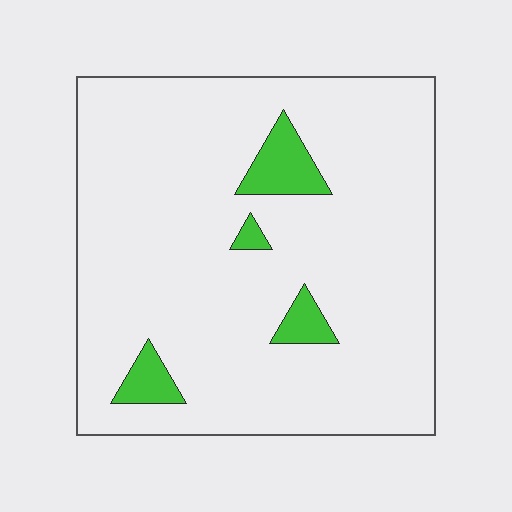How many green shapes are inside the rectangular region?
4.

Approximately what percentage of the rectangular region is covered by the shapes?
Approximately 10%.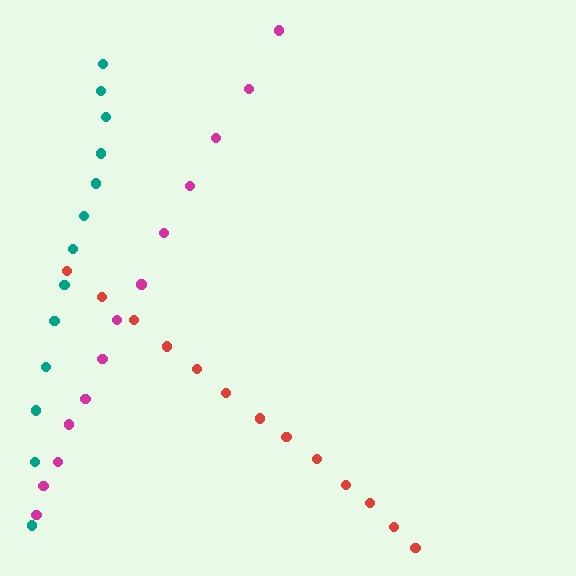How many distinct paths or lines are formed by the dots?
There are 3 distinct paths.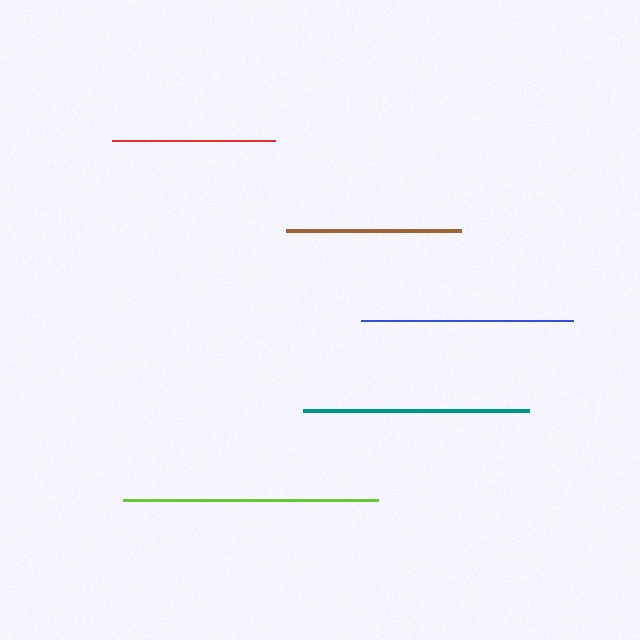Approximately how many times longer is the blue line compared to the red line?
The blue line is approximately 1.3 times the length of the red line.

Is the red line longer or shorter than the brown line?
The brown line is longer than the red line.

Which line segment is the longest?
The lime line is the longest at approximately 254 pixels.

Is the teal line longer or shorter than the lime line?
The lime line is longer than the teal line.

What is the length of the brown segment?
The brown segment is approximately 175 pixels long.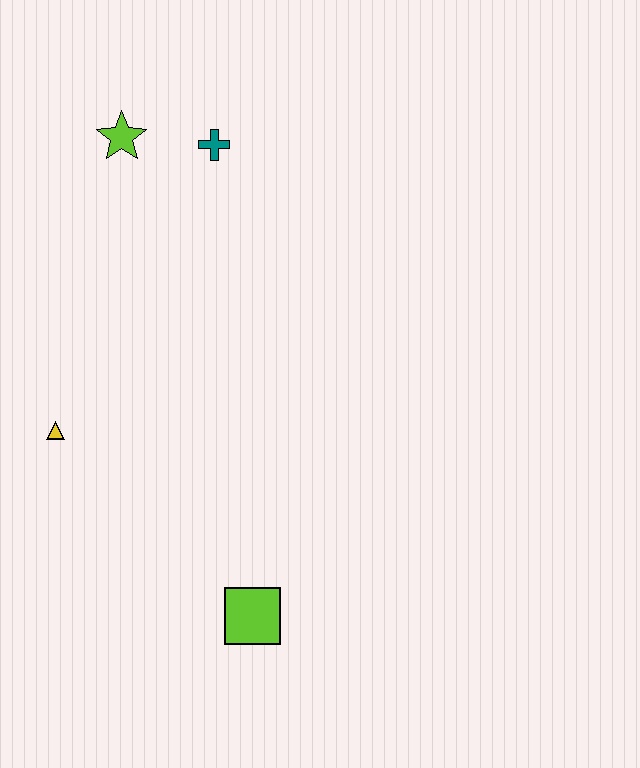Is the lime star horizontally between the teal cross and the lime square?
No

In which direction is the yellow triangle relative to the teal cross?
The yellow triangle is below the teal cross.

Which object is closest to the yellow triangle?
The lime square is closest to the yellow triangle.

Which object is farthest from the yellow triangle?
The teal cross is farthest from the yellow triangle.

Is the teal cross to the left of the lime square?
Yes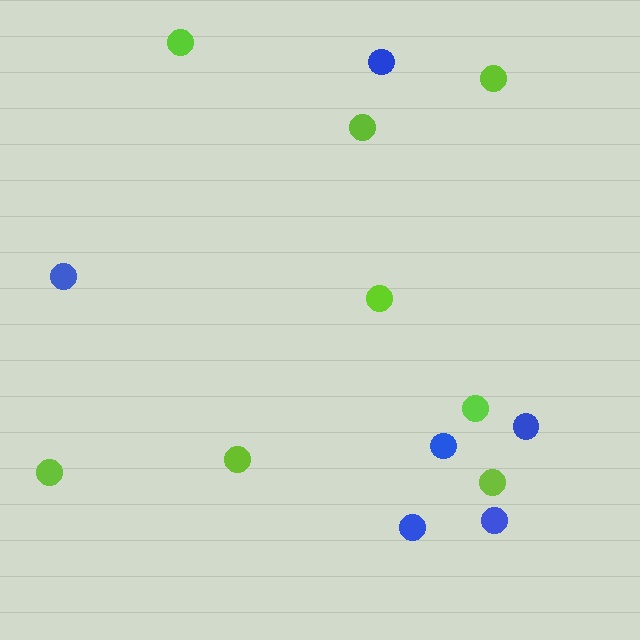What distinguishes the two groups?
There are 2 groups: one group of blue circles (6) and one group of lime circles (8).